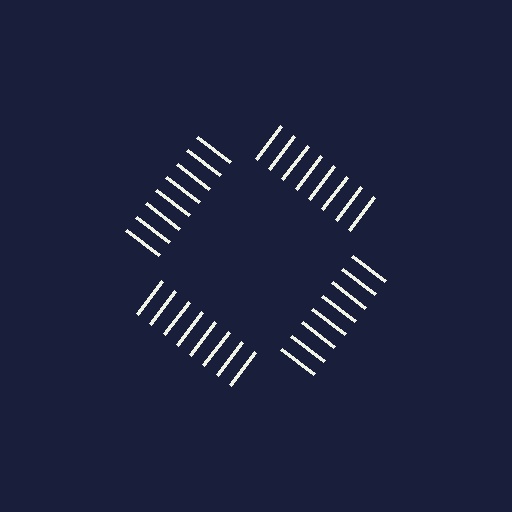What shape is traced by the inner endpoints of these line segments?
An illusory square — the line segments terminate on its edges but no continuous stroke is drawn.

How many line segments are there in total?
32 — 8 along each of the 4 edges.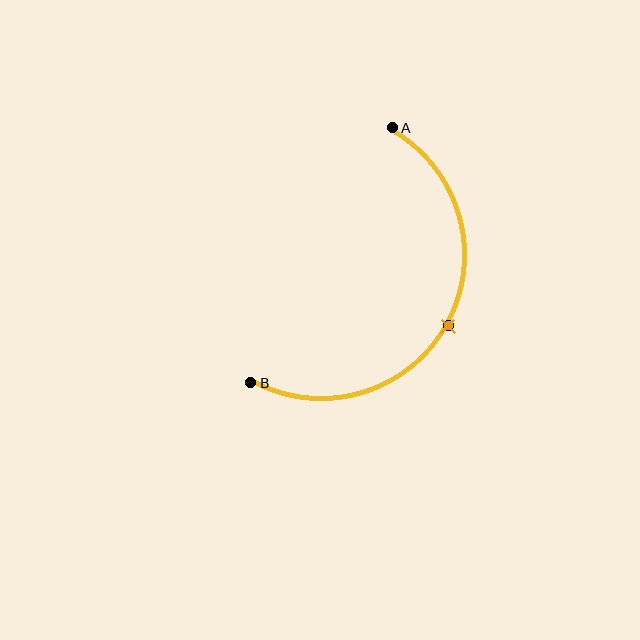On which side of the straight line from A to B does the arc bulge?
The arc bulges to the right of the straight line connecting A and B.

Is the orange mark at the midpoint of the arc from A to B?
Yes. The orange mark lies on the arc at equal arc-length from both A and B — it is the arc midpoint.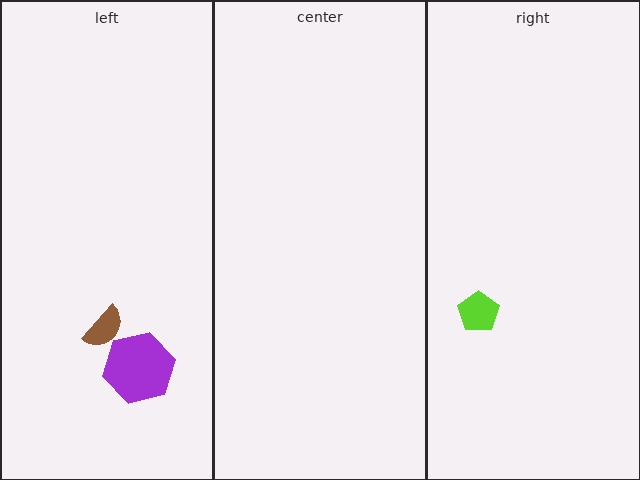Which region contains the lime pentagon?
The right region.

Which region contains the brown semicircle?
The left region.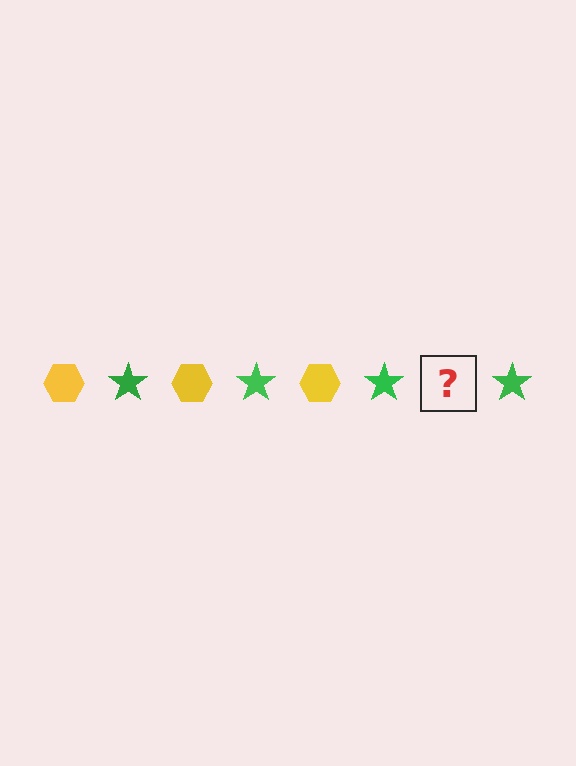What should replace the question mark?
The question mark should be replaced with a yellow hexagon.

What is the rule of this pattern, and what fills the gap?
The rule is that the pattern alternates between yellow hexagon and green star. The gap should be filled with a yellow hexagon.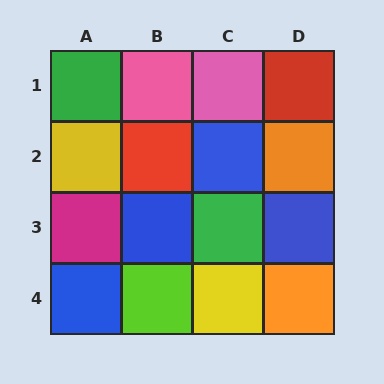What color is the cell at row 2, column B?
Red.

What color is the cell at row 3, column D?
Blue.